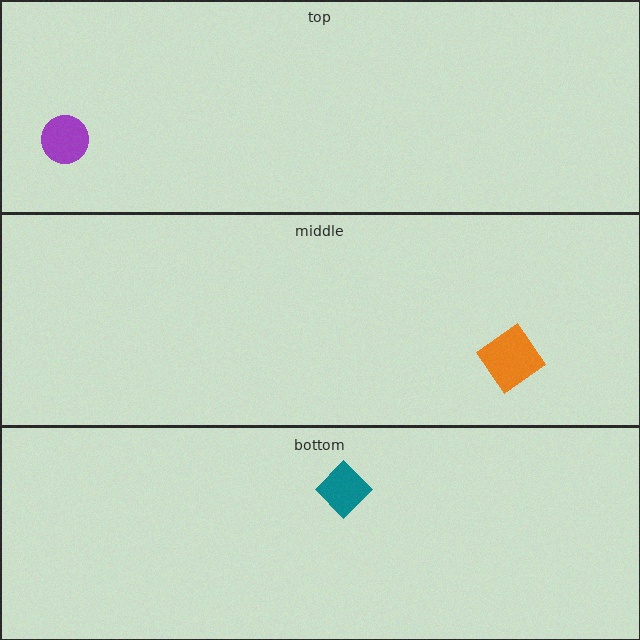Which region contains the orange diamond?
The middle region.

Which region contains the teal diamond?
The bottom region.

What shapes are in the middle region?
The orange diamond.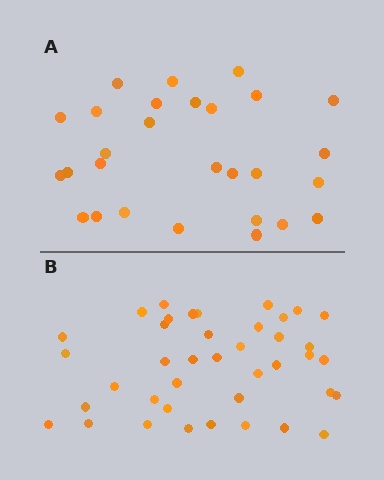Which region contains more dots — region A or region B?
Region B (the bottom region) has more dots.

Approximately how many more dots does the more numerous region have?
Region B has roughly 12 or so more dots than region A.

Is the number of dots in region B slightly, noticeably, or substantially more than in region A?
Region B has noticeably more, but not dramatically so. The ratio is roughly 1.4 to 1.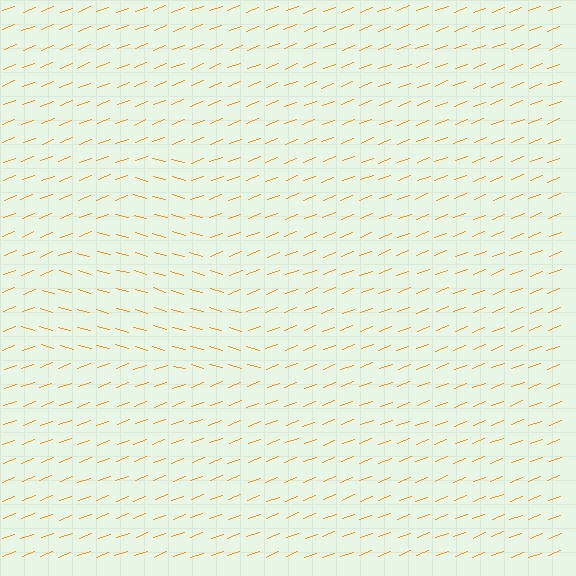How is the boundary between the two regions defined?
The boundary is defined purely by a change in line orientation (approximately 37 degrees difference). All lines are the same color and thickness.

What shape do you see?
I see a triangle.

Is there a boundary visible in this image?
Yes, there is a texture boundary formed by a change in line orientation.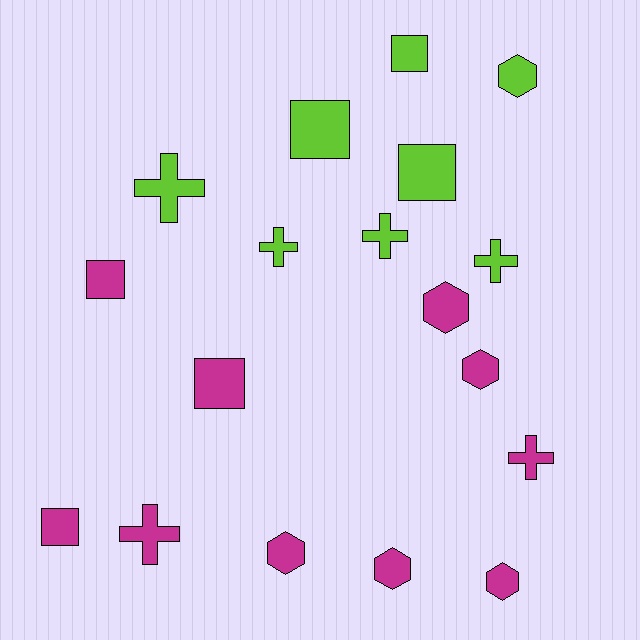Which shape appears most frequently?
Hexagon, with 6 objects.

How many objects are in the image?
There are 18 objects.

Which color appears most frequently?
Magenta, with 10 objects.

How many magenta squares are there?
There are 3 magenta squares.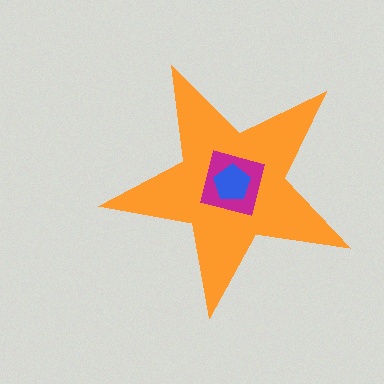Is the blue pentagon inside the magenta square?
Yes.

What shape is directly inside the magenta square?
The blue pentagon.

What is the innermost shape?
The blue pentagon.